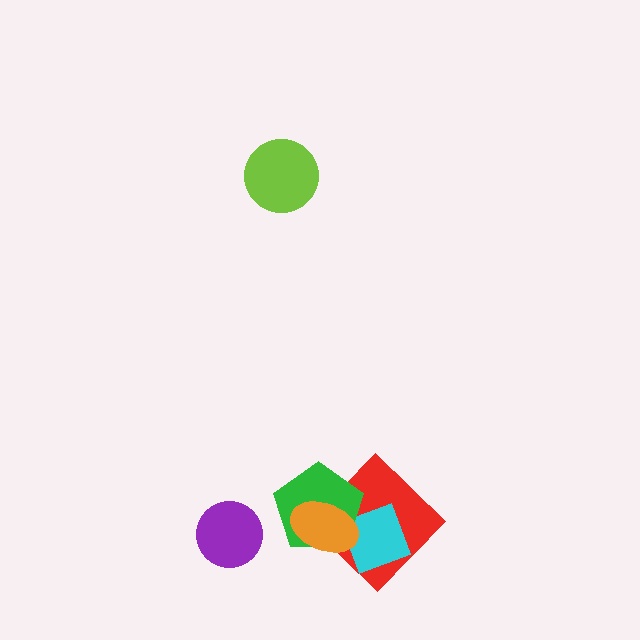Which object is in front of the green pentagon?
The orange ellipse is in front of the green pentagon.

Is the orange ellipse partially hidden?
No, no other shape covers it.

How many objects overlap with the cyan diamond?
3 objects overlap with the cyan diamond.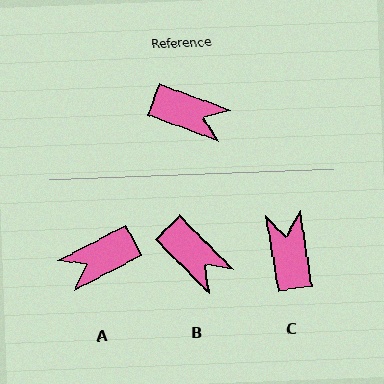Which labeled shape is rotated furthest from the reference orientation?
A, about 132 degrees away.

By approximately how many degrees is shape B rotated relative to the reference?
Approximately 25 degrees clockwise.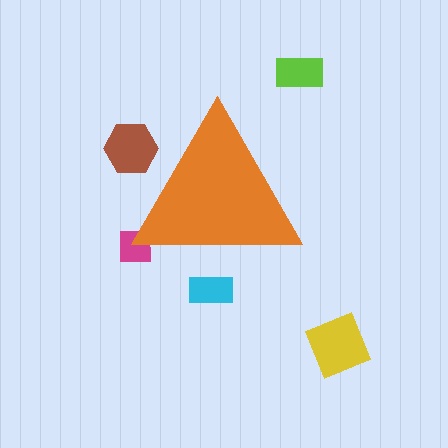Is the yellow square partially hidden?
No, the yellow square is fully visible.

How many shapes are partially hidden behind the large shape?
3 shapes are partially hidden.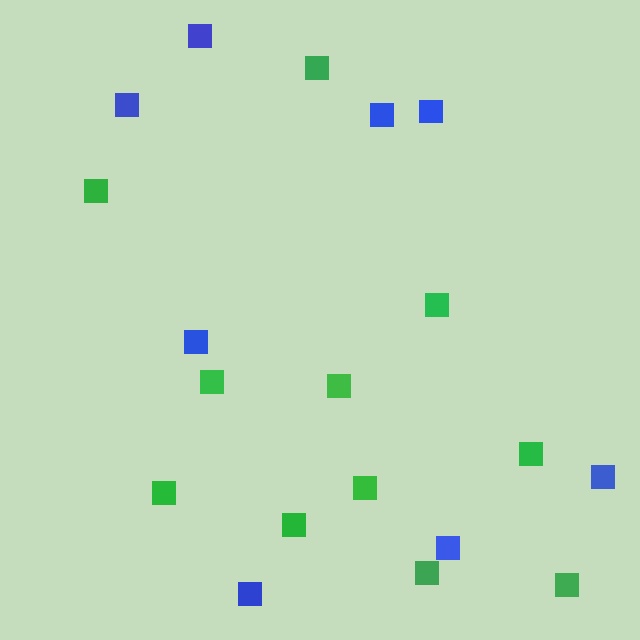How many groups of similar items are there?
There are 2 groups: one group of blue squares (8) and one group of green squares (11).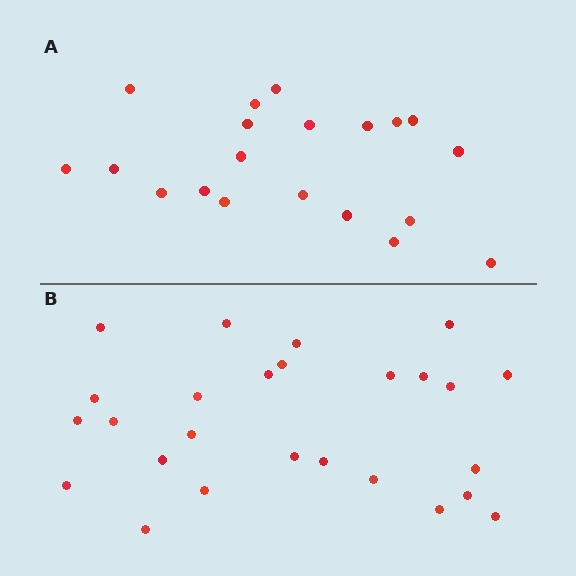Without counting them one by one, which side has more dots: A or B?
Region B (the bottom region) has more dots.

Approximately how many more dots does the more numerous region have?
Region B has about 6 more dots than region A.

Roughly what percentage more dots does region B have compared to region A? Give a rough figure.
About 30% more.